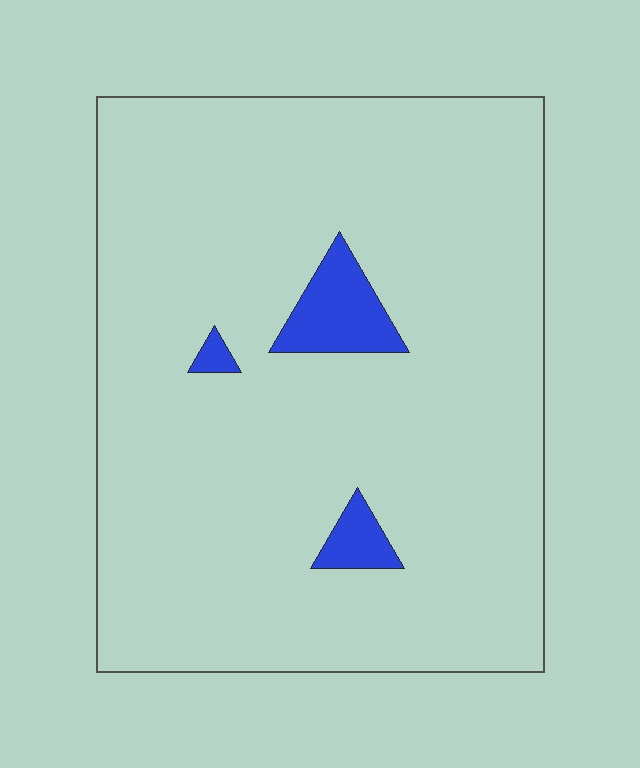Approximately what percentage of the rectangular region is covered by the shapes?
Approximately 5%.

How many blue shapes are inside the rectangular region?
3.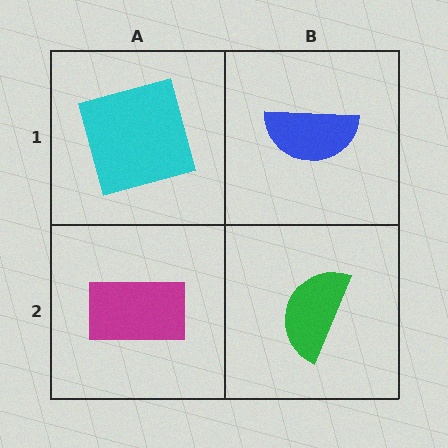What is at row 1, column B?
A blue semicircle.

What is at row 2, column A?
A magenta rectangle.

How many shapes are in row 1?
2 shapes.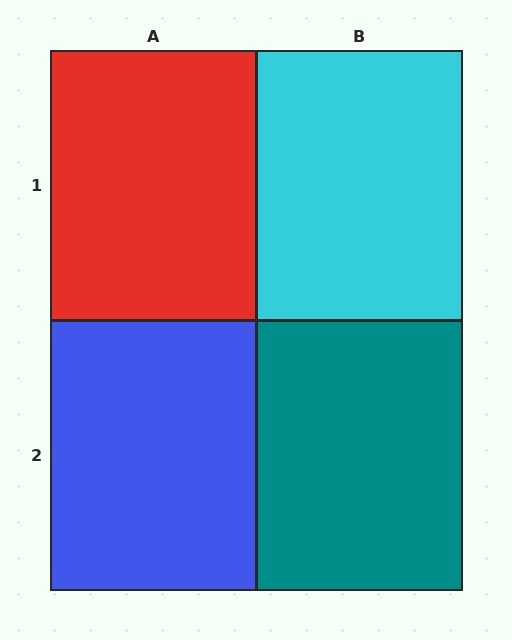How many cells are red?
1 cell is red.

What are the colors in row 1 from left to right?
Red, cyan.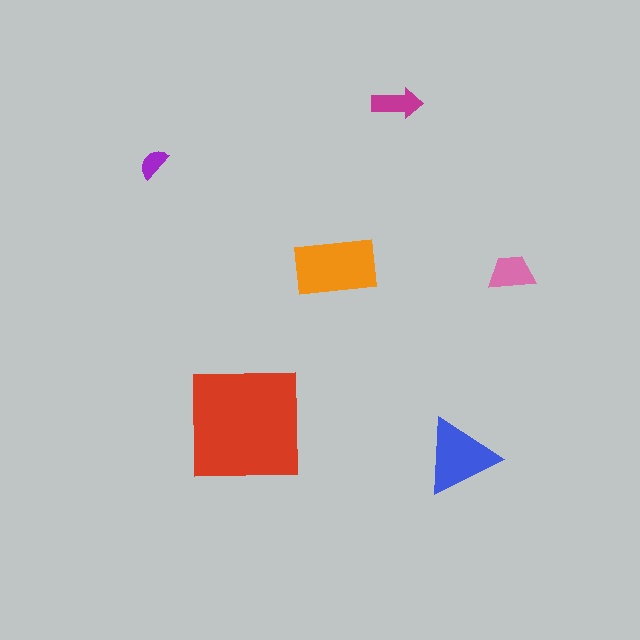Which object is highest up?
The magenta arrow is topmost.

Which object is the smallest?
The purple semicircle.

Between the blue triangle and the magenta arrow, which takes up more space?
The blue triangle.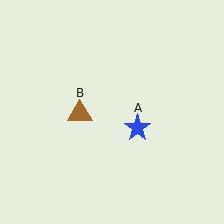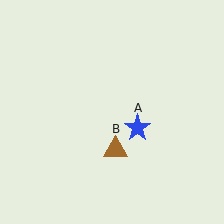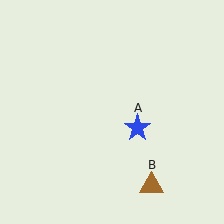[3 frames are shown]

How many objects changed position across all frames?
1 object changed position: brown triangle (object B).